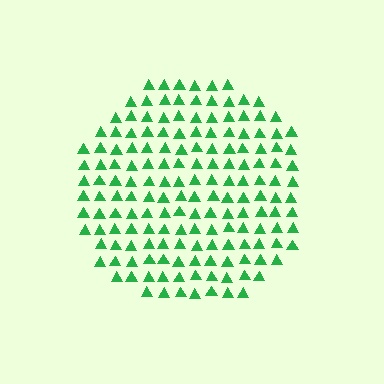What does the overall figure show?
The overall figure shows a circle.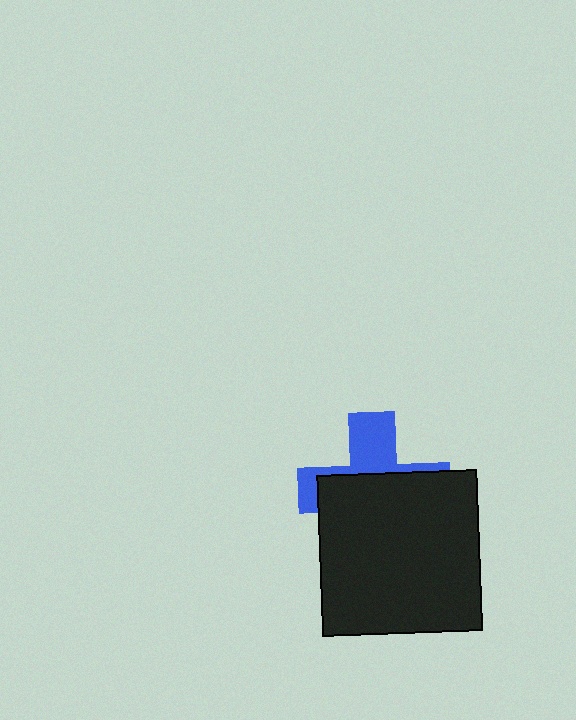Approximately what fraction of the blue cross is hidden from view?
Roughly 64% of the blue cross is hidden behind the black square.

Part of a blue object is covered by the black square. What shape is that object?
It is a cross.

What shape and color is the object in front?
The object in front is a black square.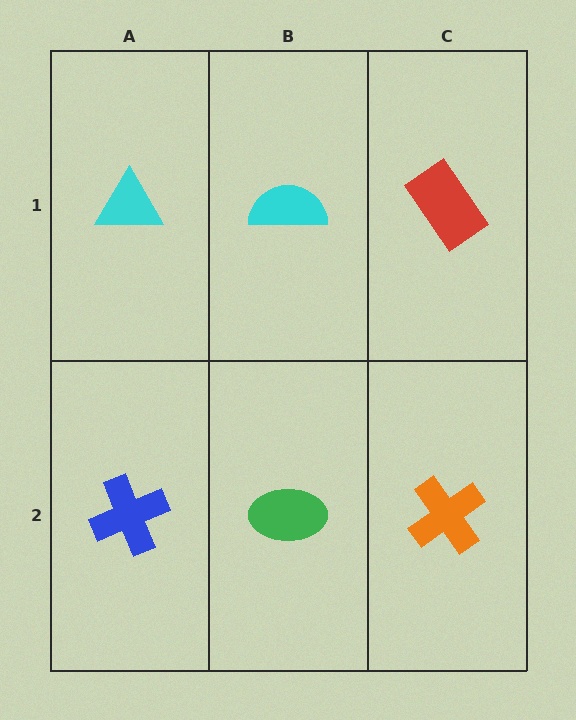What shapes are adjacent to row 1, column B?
A green ellipse (row 2, column B), a cyan triangle (row 1, column A), a red rectangle (row 1, column C).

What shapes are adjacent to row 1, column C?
An orange cross (row 2, column C), a cyan semicircle (row 1, column B).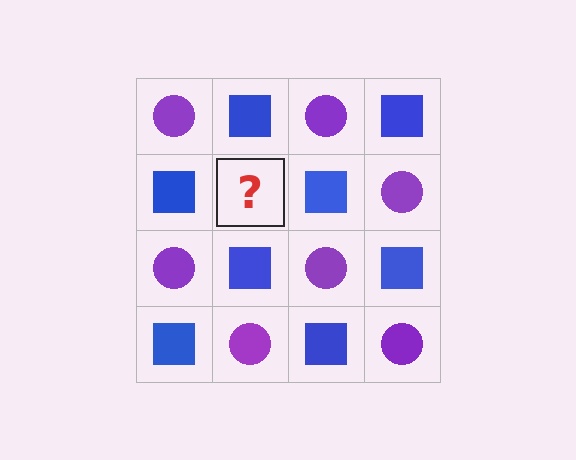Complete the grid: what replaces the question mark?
The question mark should be replaced with a purple circle.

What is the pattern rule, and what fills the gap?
The rule is that it alternates purple circle and blue square in a checkerboard pattern. The gap should be filled with a purple circle.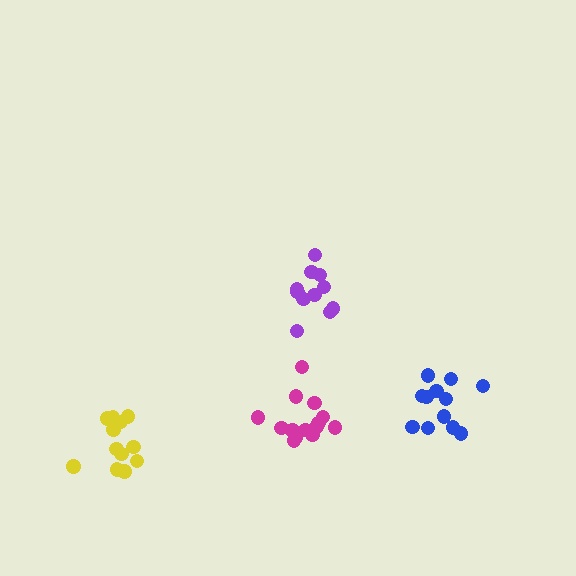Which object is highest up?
The purple cluster is topmost.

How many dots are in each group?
Group 1: 11 dots, Group 2: 12 dots, Group 3: 12 dots, Group 4: 14 dots (49 total).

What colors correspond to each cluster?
The clusters are colored: purple, blue, yellow, magenta.